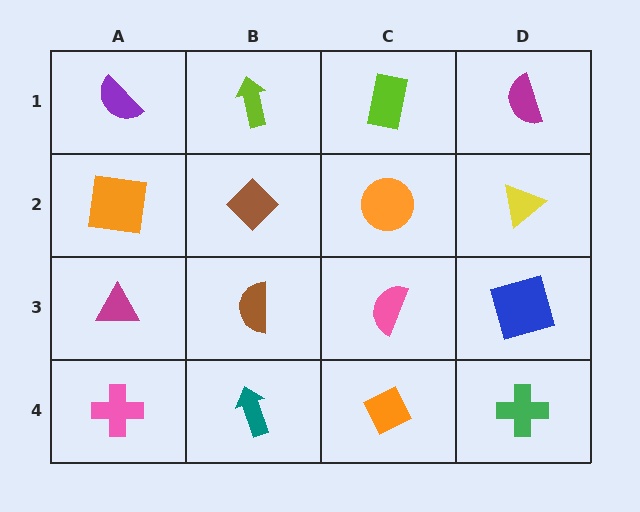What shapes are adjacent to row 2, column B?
A lime arrow (row 1, column B), a brown semicircle (row 3, column B), an orange square (row 2, column A), an orange circle (row 2, column C).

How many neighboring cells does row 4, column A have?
2.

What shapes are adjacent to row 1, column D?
A yellow triangle (row 2, column D), a lime rectangle (row 1, column C).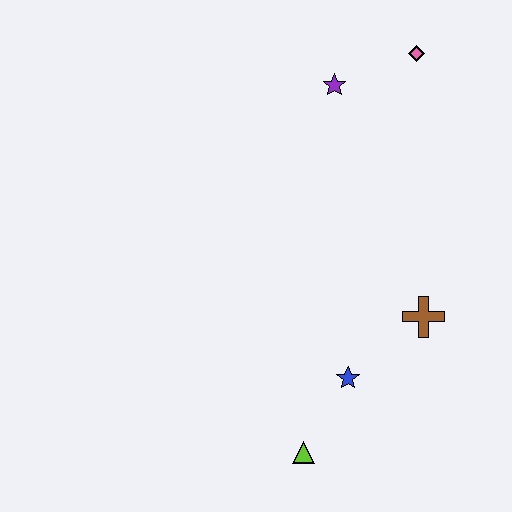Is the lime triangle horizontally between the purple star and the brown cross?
No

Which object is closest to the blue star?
The lime triangle is closest to the blue star.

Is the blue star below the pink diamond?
Yes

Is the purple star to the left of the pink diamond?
Yes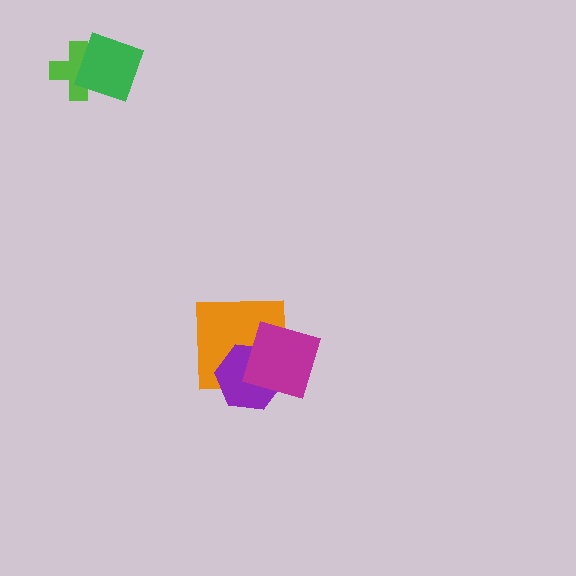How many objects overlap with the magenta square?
2 objects overlap with the magenta square.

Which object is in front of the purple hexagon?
The magenta square is in front of the purple hexagon.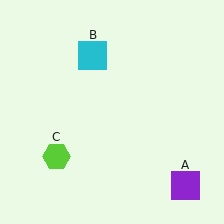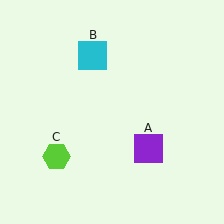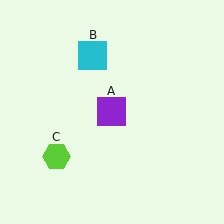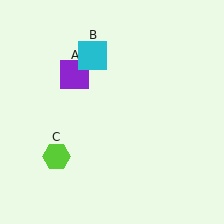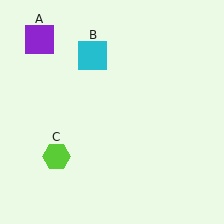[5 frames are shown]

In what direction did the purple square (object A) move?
The purple square (object A) moved up and to the left.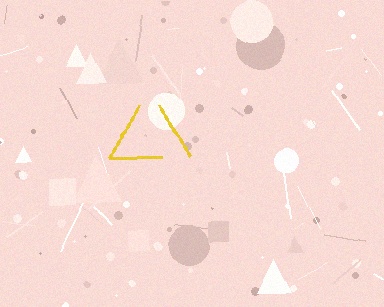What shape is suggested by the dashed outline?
The dashed outline suggests a triangle.